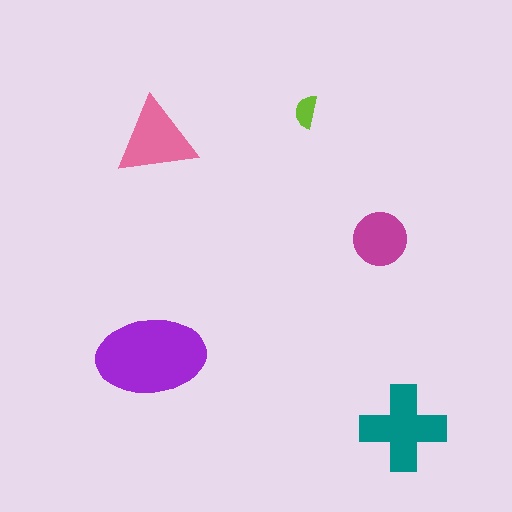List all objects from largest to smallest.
The purple ellipse, the teal cross, the pink triangle, the magenta circle, the lime semicircle.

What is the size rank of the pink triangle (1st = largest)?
3rd.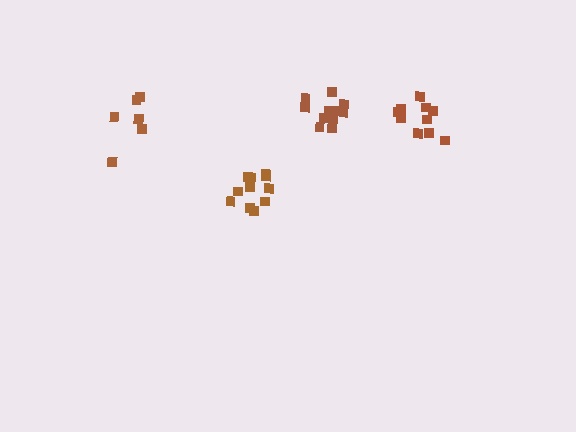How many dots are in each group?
Group 1: 6 dots, Group 2: 11 dots, Group 3: 10 dots, Group 4: 11 dots (38 total).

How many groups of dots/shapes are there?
There are 4 groups.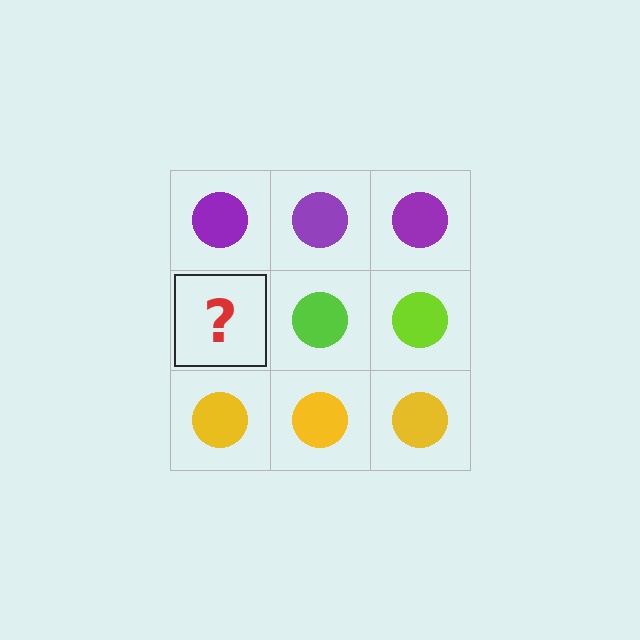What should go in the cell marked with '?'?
The missing cell should contain a lime circle.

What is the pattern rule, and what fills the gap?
The rule is that each row has a consistent color. The gap should be filled with a lime circle.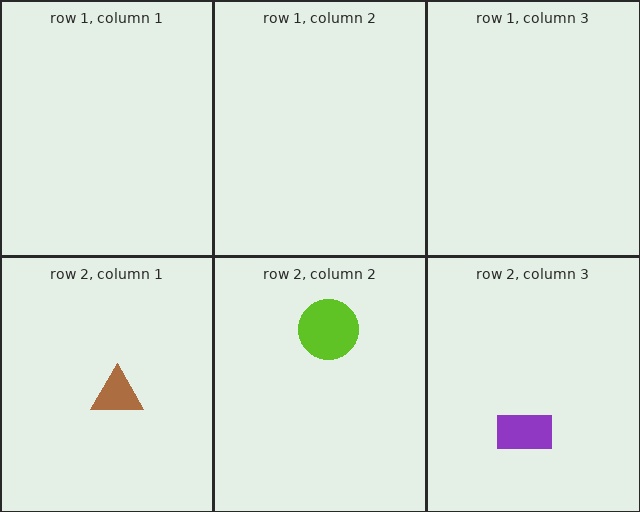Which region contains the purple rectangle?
The row 2, column 3 region.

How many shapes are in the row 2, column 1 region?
1.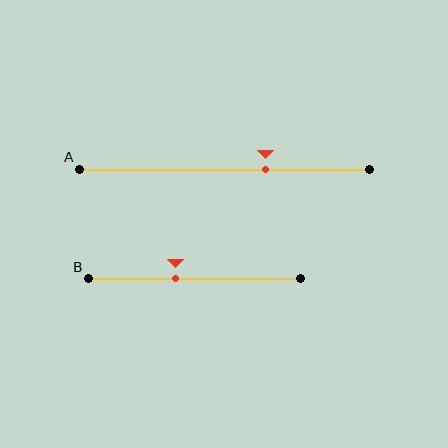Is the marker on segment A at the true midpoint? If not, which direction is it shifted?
No, the marker on segment A is shifted to the right by about 14% of the segment length.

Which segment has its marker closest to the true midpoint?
Segment B has its marker closest to the true midpoint.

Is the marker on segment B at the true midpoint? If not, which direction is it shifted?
No, the marker on segment B is shifted to the left by about 9% of the segment length.